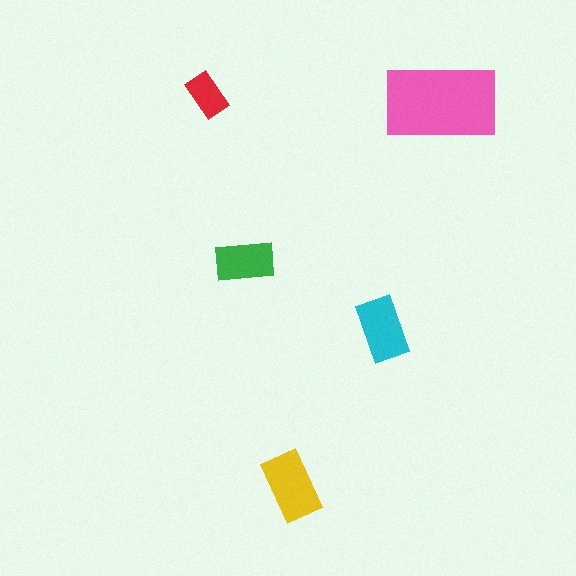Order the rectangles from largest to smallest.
the pink one, the yellow one, the cyan one, the green one, the red one.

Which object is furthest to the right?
The pink rectangle is rightmost.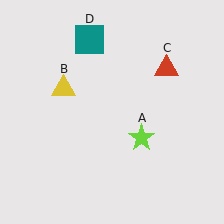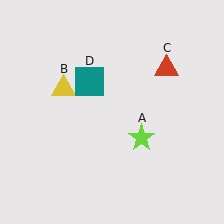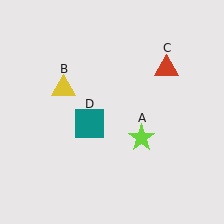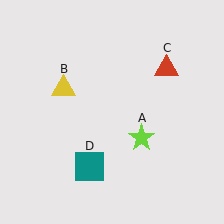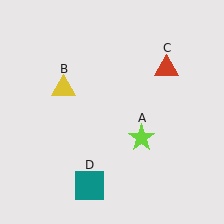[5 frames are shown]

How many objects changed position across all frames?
1 object changed position: teal square (object D).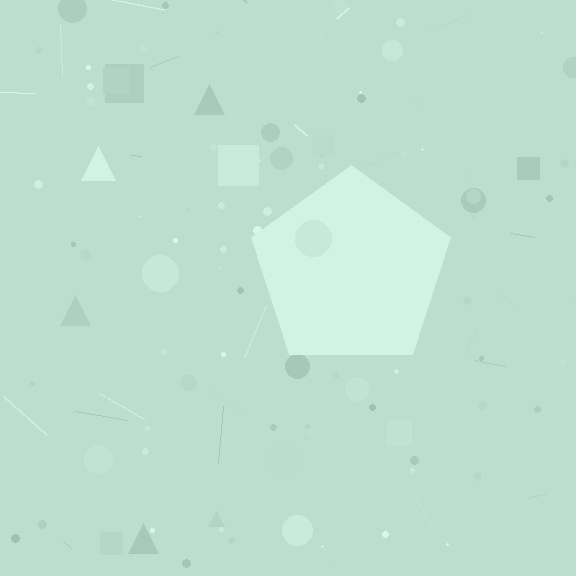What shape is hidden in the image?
A pentagon is hidden in the image.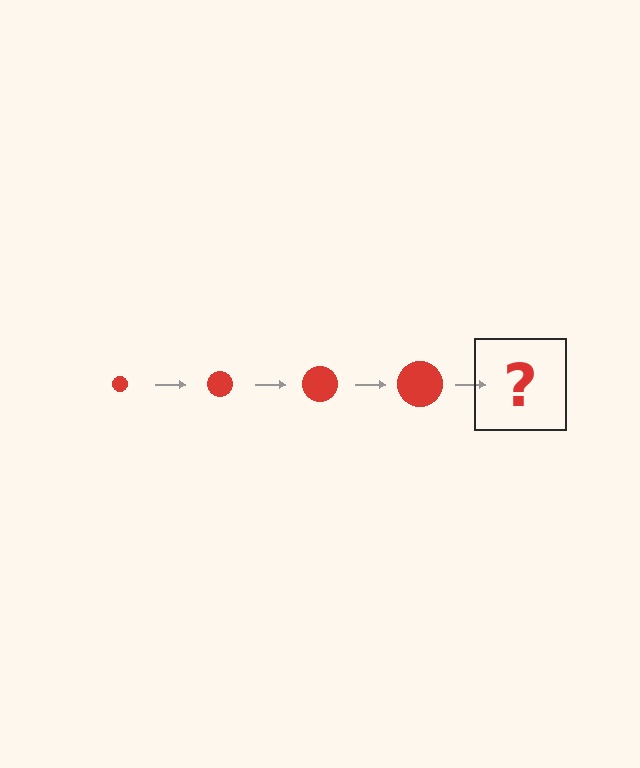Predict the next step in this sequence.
The next step is a red circle, larger than the previous one.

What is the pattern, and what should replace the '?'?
The pattern is that the circle gets progressively larger each step. The '?' should be a red circle, larger than the previous one.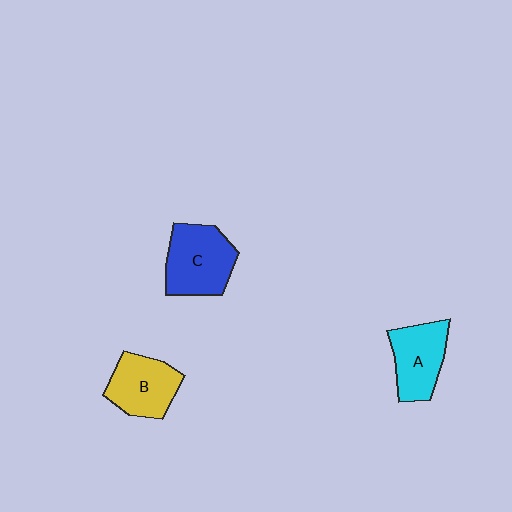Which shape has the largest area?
Shape C (blue).